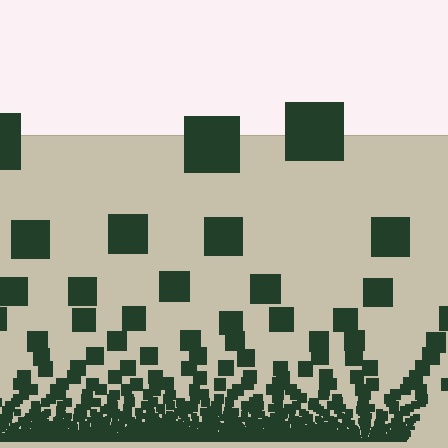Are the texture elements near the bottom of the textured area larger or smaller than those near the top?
Smaller. The gradient is inverted — elements near the bottom are smaller and denser.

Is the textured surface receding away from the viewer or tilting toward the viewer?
The surface appears to tilt toward the viewer. Texture elements get larger and sparser toward the top.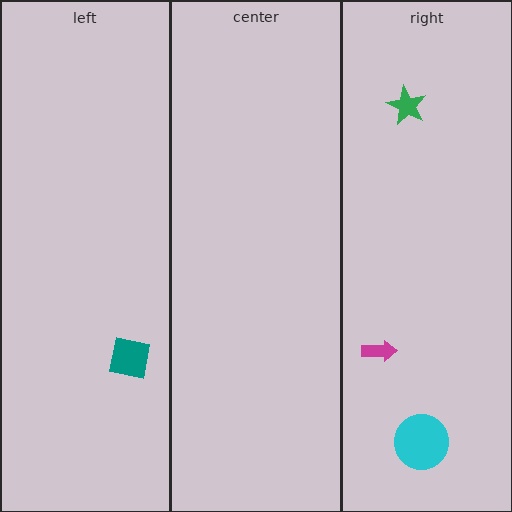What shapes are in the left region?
The teal square.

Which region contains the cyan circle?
The right region.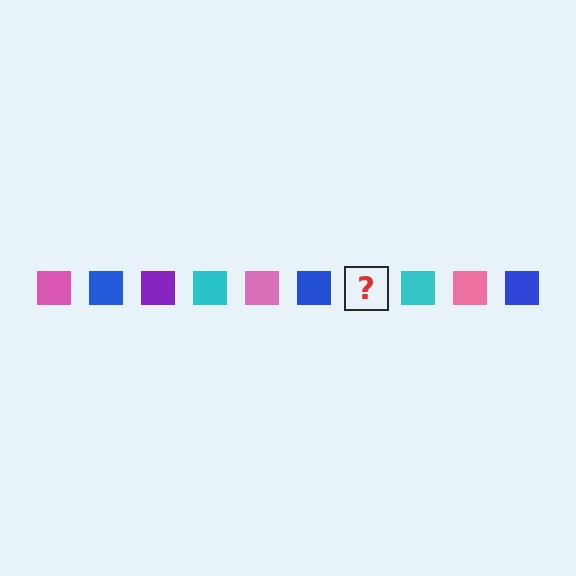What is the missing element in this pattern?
The missing element is a purple square.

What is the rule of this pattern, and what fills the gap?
The rule is that the pattern cycles through pink, blue, purple, cyan squares. The gap should be filled with a purple square.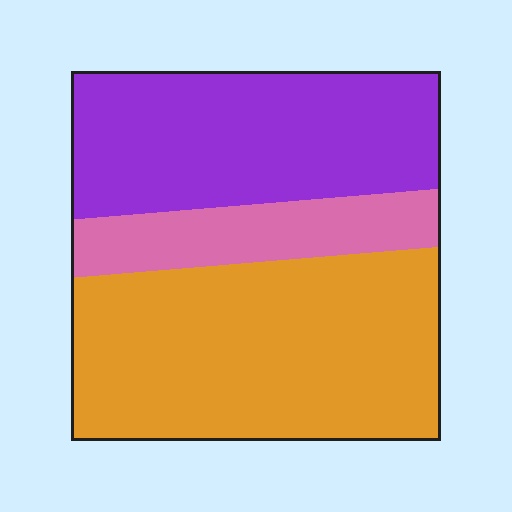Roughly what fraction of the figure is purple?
Purple takes up about three eighths (3/8) of the figure.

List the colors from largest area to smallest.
From largest to smallest: orange, purple, pink.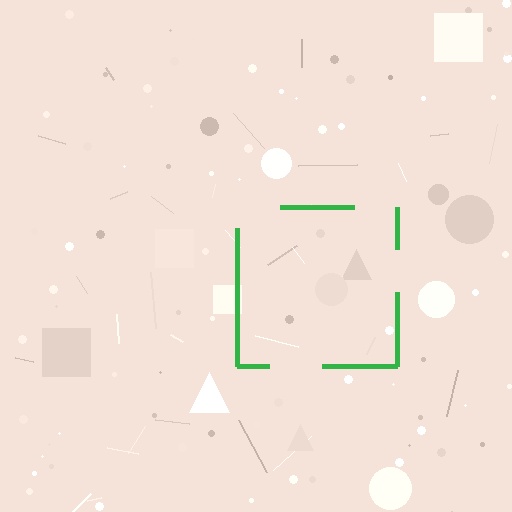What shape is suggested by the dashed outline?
The dashed outline suggests a square.